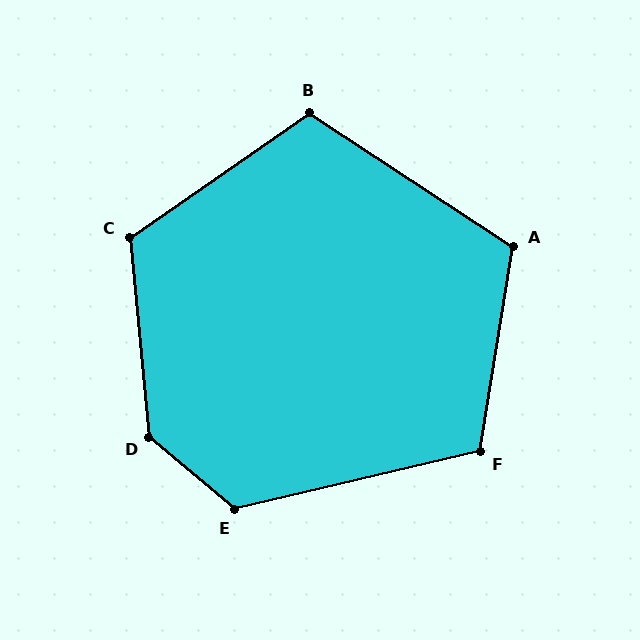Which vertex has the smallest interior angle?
B, at approximately 112 degrees.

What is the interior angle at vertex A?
Approximately 114 degrees (obtuse).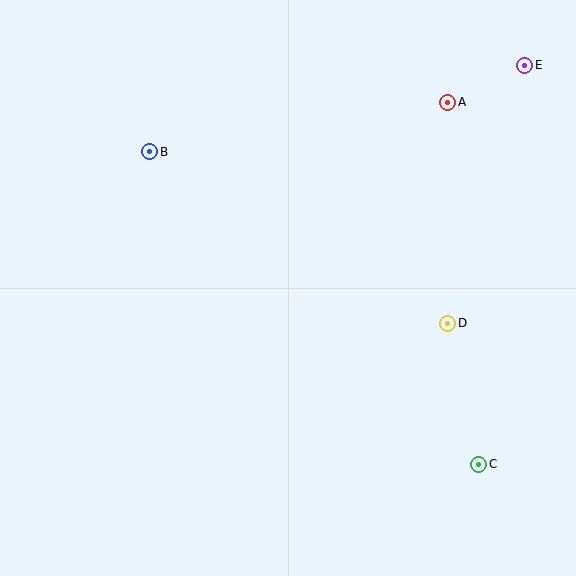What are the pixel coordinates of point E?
Point E is at (525, 65).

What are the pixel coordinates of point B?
Point B is at (150, 152).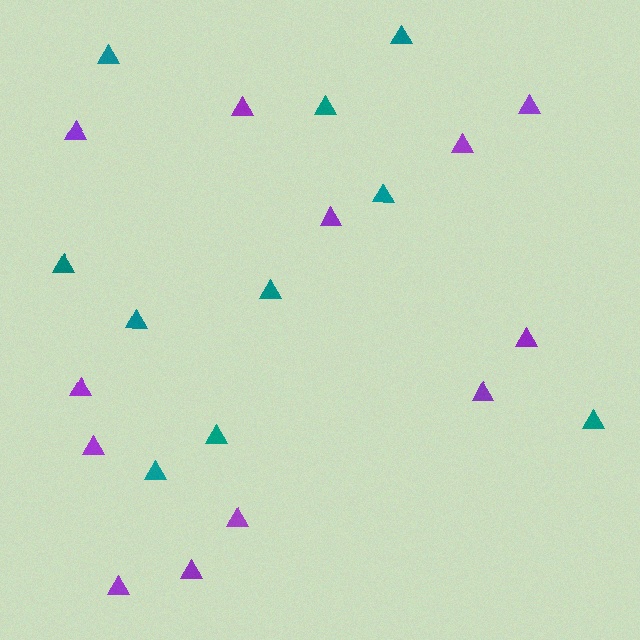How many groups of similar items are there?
There are 2 groups: one group of teal triangles (10) and one group of purple triangles (12).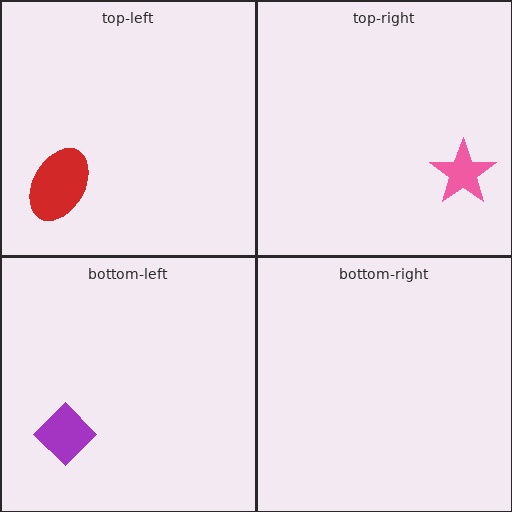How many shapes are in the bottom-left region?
1.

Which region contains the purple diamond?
The bottom-left region.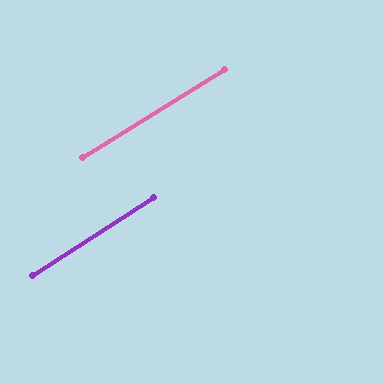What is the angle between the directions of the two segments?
Approximately 1 degree.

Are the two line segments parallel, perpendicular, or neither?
Parallel — their directions differ by only 1.1°.